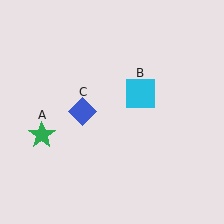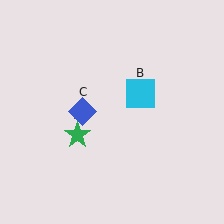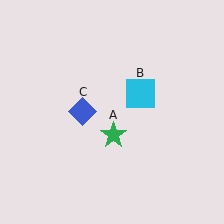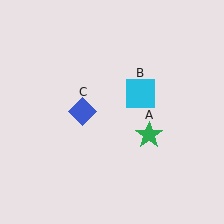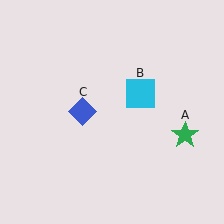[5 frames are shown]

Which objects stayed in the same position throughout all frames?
Cyan square (object B) and blue diamond (object C) remained stationary.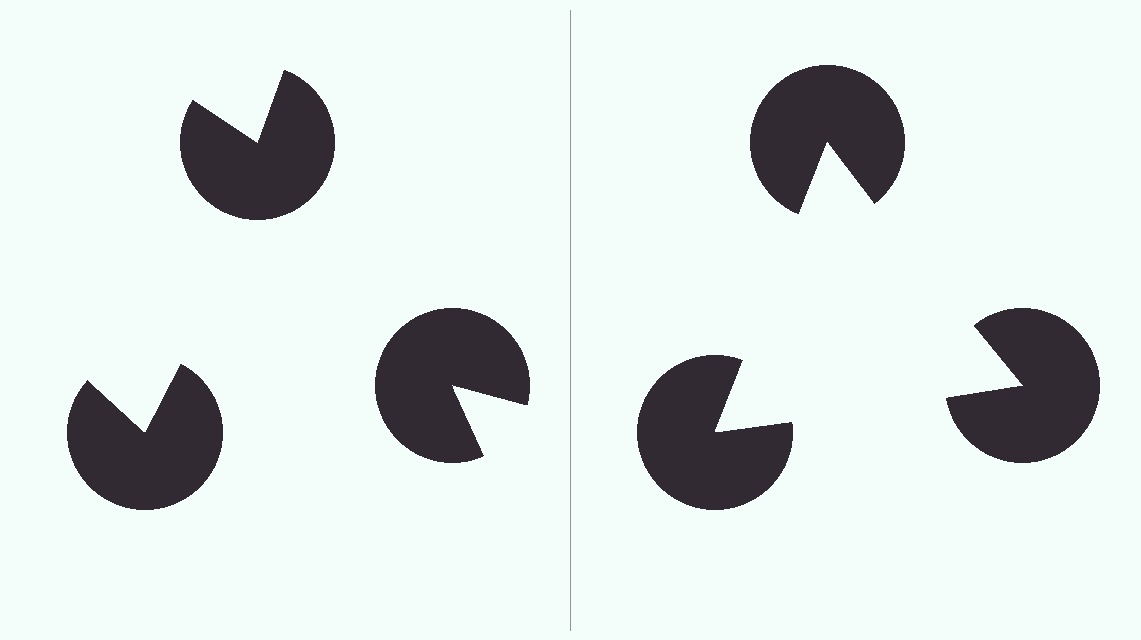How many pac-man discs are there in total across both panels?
6 — 3 on each side.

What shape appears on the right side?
An illusory triangle.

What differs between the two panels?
The pac-man discs are positioned identically on both sides; only the wedge orientations differ. On the right they align to a triangle; on the left they are misaligned.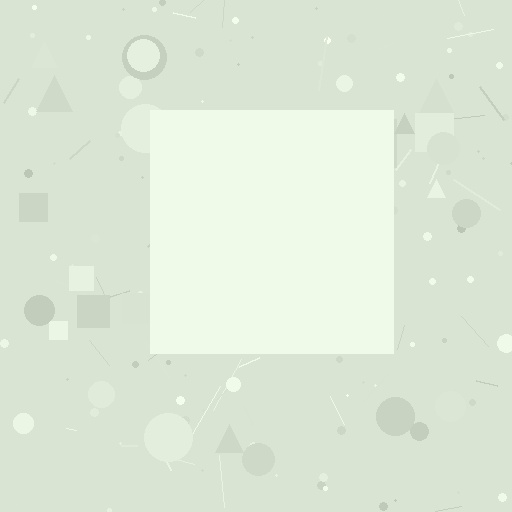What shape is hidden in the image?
A square is hidden in the image.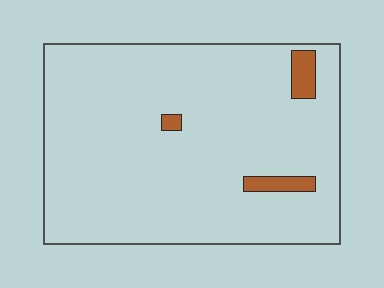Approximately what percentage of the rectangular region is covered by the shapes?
Approximately 5%.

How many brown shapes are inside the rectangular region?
3.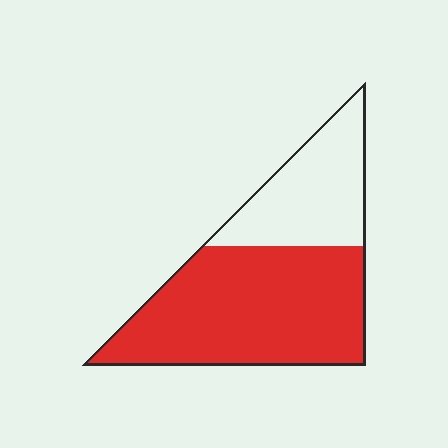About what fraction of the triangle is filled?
About two thirds (2/3).